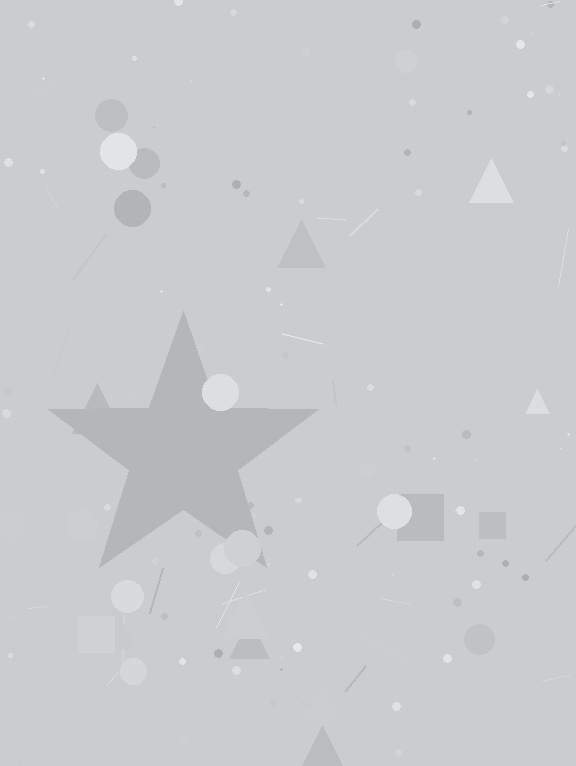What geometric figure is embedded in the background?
A star is embedded in the background.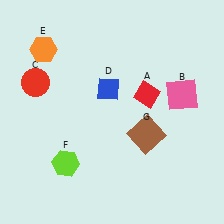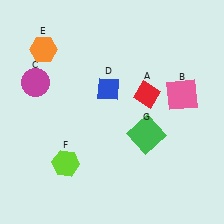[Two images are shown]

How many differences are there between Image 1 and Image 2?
There are 2 differences between the two images.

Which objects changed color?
C changed from red to magenta. G changed from brown to green.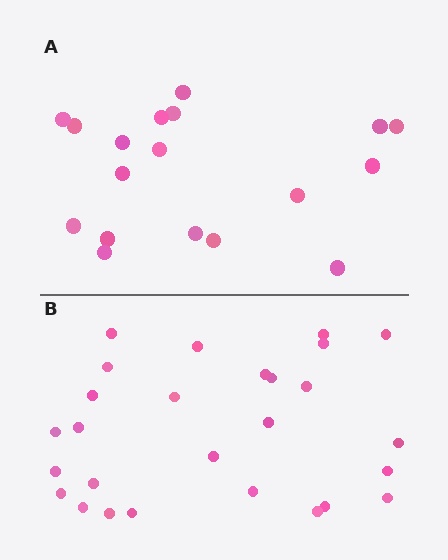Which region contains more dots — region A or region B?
Region B (the bottom region) has more dots.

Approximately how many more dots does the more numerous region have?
Region B has roughly 8 or so more dots than region A.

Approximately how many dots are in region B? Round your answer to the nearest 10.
About 30 dots. (The exact count is 27, which rounds to 30.)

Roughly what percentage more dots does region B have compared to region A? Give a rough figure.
About 50% more.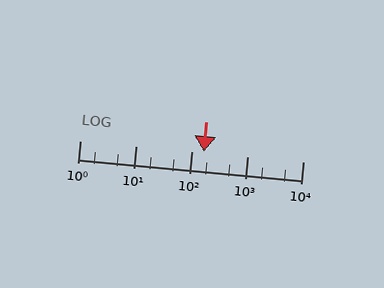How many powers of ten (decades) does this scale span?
The scale spans 4 decades, from 1 to 10000.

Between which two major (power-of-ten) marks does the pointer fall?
The pointer is between 100 and 1000.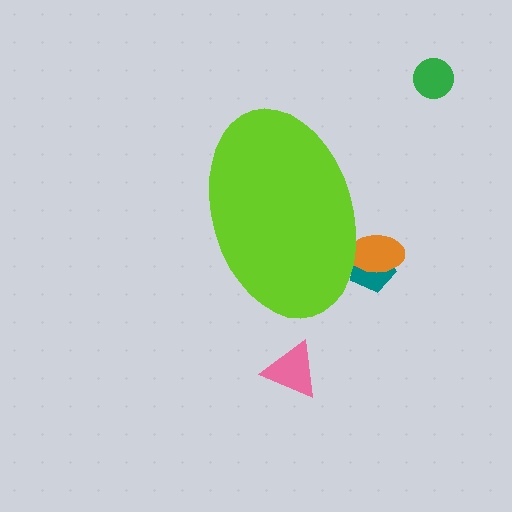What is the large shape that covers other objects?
A lime ellipse.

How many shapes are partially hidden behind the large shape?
2 shapes are partially hidden.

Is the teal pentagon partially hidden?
Yes, the teal pentagon is partially hidden behind the lime ellipse.